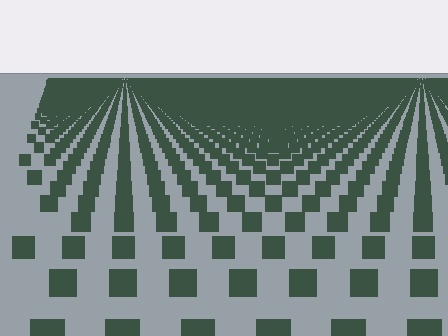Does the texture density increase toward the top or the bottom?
Density increases toward the top.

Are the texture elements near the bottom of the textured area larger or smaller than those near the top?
Larger. Near the bottom, elements are closer to the viewer and appear at a bigger on-screen size.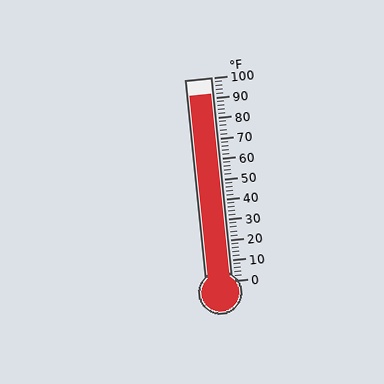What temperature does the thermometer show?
The thermometer shows approximately 92°F.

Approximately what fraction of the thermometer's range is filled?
The thermometer is filled to approximately 90% of its range.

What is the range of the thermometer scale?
The thermometer scale ranges from 0°F to 100°F.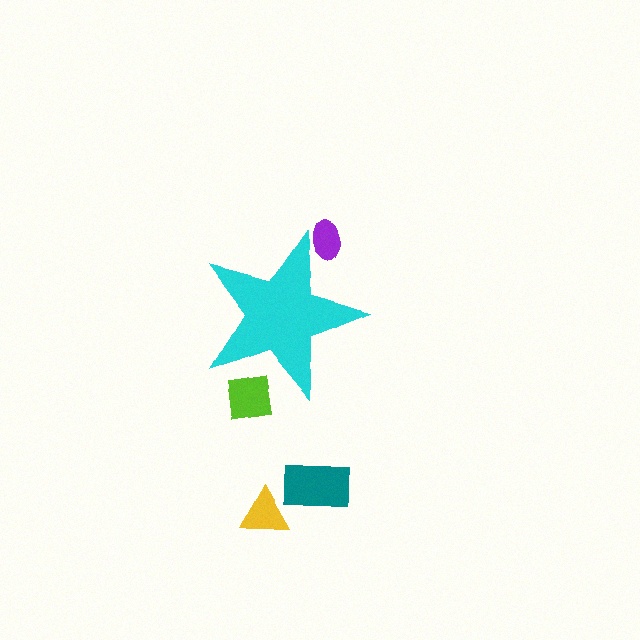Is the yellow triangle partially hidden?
No, the yellow triangle is fully visible.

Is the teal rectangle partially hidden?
No, the teal rectangle is fully visible.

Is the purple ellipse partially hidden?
Yes, the purple ellipse is partially hidden behind the cyan star.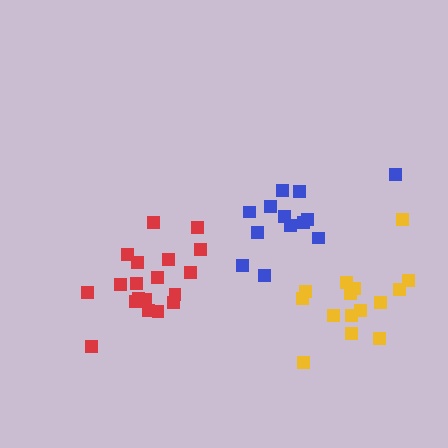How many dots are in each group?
Group 1: 13 dots, Group 2: 19 dots, Group 3: 15 dots (47 total).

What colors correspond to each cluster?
The clusters are colored: blue, red, yellow.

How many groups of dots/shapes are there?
There are 3 groups.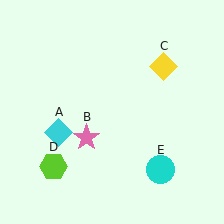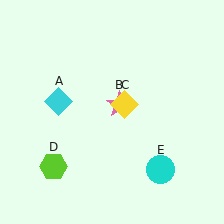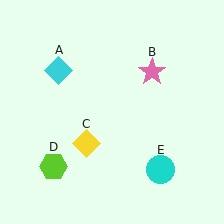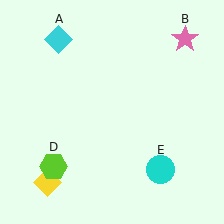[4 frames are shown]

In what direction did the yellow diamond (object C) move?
The yellow diamond (object C) moved down and to the left.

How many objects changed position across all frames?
3 objects changed position: cyan diamond (object A), pink star (object B), yellow diamond (object C).